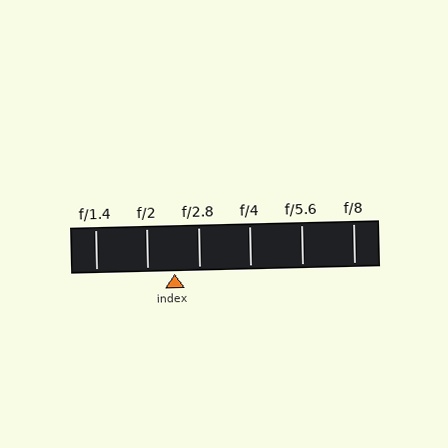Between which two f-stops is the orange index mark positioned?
The index mark is between f/2 and f/2.8.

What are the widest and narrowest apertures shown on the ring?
The widest aperture shown is f/1.4 and the narrowest is f/8.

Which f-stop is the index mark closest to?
The index mark is closest to f/2.8.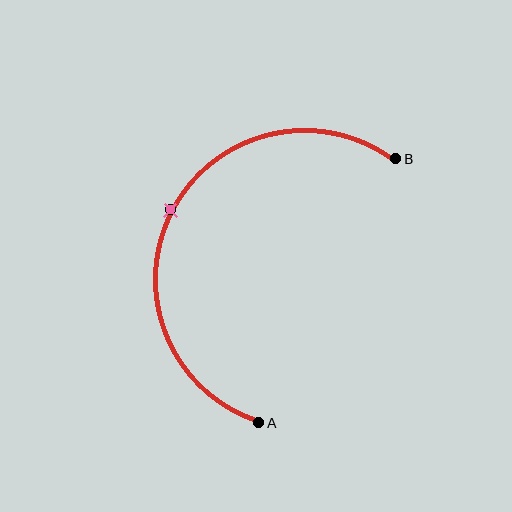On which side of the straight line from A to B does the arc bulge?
The arc bulges to the left of the straight line connecting A and B.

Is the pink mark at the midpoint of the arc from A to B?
Yes. The pink mark lies on the arc at equal arc-length from both A and B — it is the arc midpoint.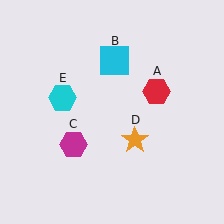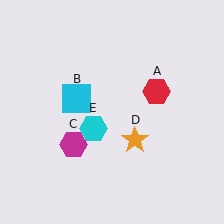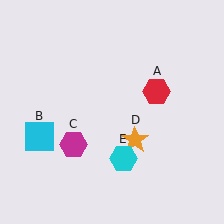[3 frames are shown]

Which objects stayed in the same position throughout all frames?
Red hexagon (object A) and magenta hexagon (object C) and orange star (object D) remained stationary.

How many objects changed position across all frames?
2 objects changed position: cyan square (object B), cyan hexagon (object E).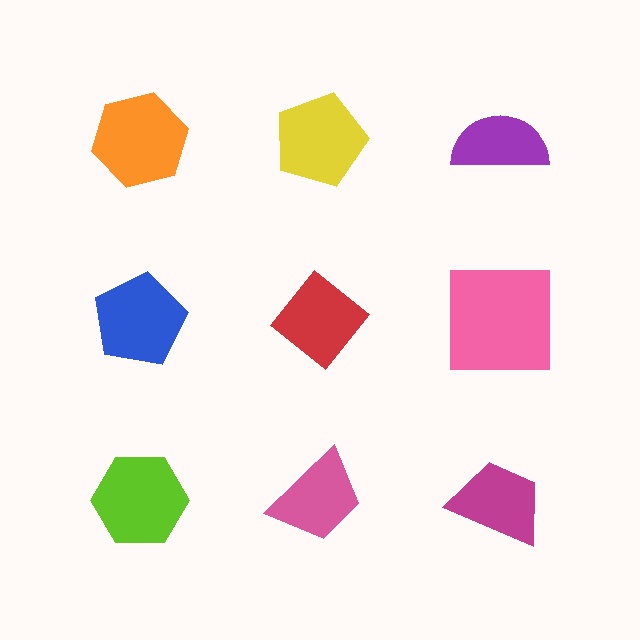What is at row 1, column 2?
A yellow pentagon.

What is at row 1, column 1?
An orange hexagon.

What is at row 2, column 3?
A pink square.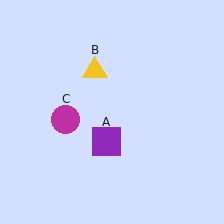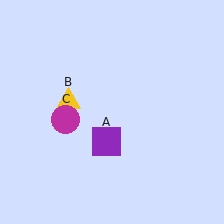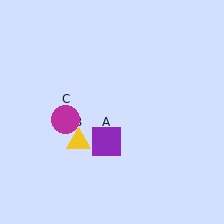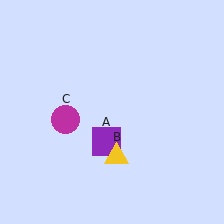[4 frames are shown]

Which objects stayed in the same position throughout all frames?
Purple square (object A) and magenta circle (object C) remained stationary.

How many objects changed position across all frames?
1 object changed position: yellow triangle (object B).